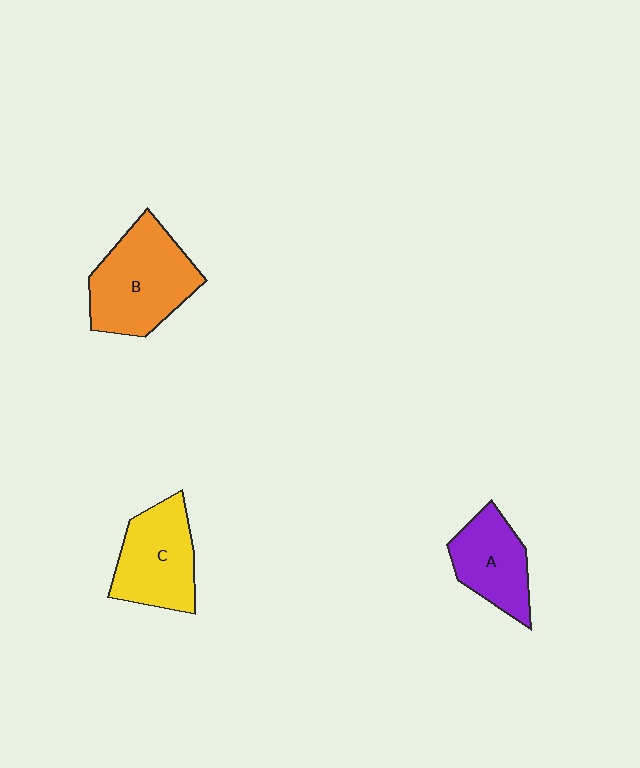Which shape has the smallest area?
Shape A (purple).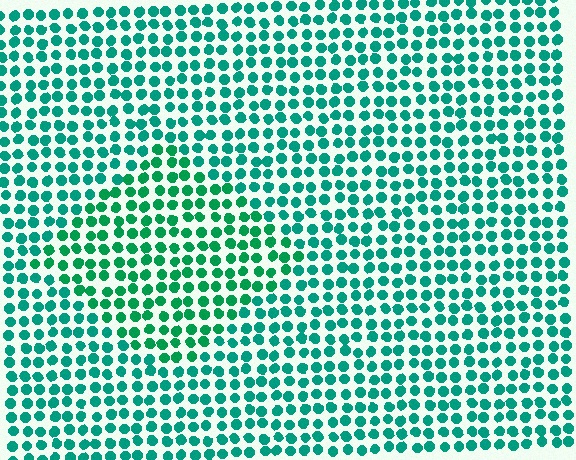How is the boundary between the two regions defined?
The boundary is defined purely by a slight shift in hue (about 20 degrees). Spacing, size, and orientation are identical on both sides.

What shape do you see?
I see a diamond.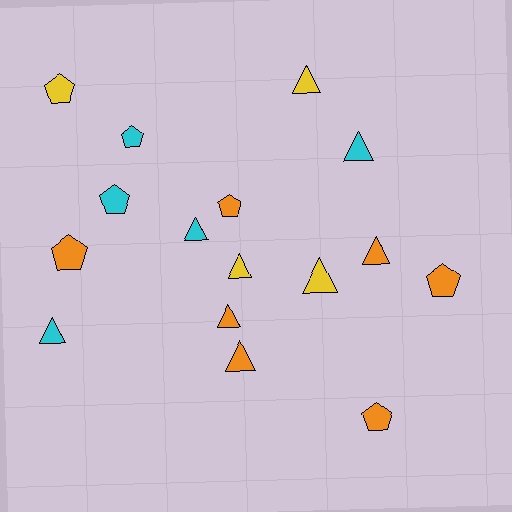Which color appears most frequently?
Orange, with 7 objects.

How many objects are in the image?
There are 16 objects.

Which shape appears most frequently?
Triangle, with 9 objects.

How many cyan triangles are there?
There are 3 cyan triangles.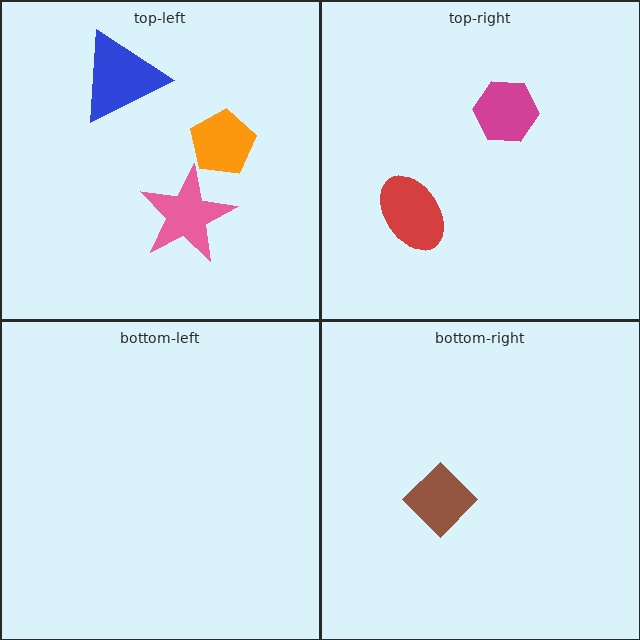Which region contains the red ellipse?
The top-right region.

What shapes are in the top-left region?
The blue triangle, the orange pentagon, the pink star.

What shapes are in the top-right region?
The red ellipse, the magenta hexagon.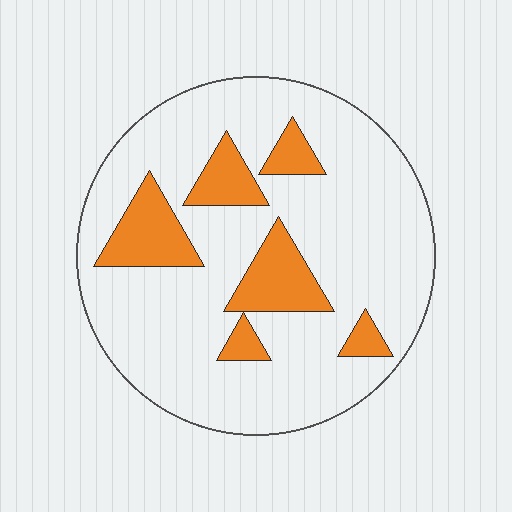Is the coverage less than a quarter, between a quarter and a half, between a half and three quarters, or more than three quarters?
Less than a quarter.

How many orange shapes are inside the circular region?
6.